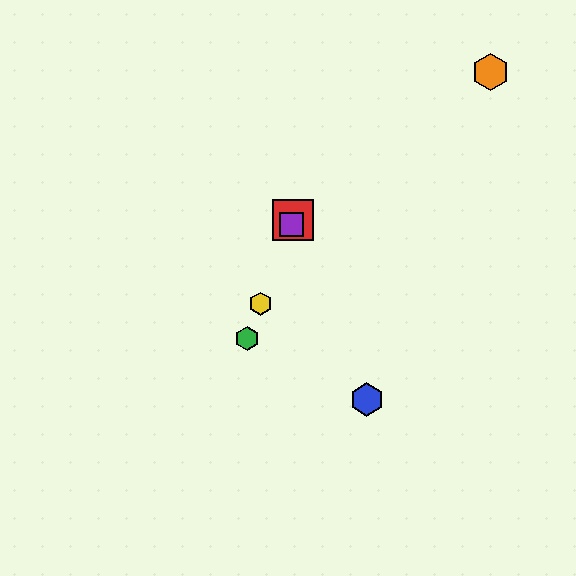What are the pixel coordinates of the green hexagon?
The green hexagon is at (247, 339).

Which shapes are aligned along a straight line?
The red square, the green hexagon, the yellow hexagon, the purple square are aligned along a straight line.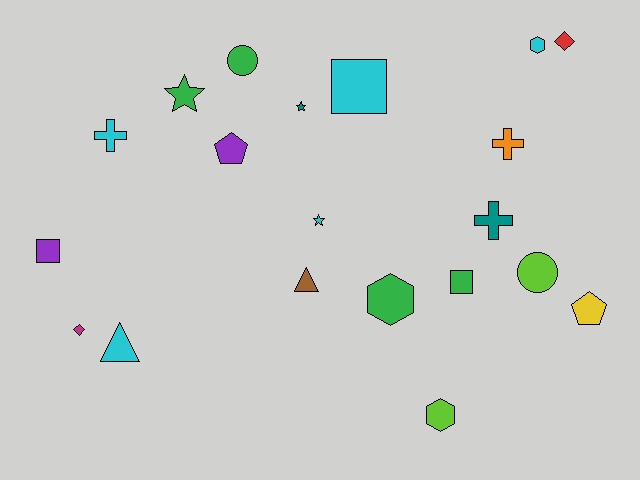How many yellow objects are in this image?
There is 1 yellow object.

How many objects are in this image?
There are 20 objects.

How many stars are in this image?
There are 3 stars.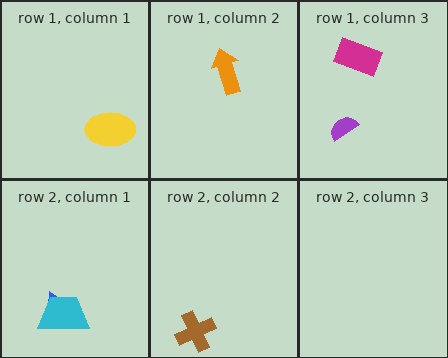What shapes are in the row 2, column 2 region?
The brown cross.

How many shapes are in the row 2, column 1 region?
2.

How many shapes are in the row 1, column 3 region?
2.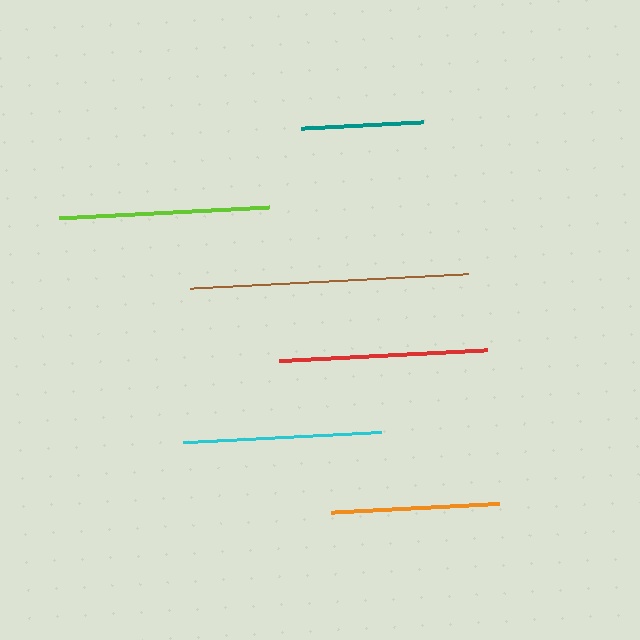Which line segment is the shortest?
The teal line is the shortest at approximately 122 pixels.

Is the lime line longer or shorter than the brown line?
The brown line is longer than the lime line.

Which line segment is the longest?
The brown line is the longest at approximately 278 pixels.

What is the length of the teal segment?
The teal segment is approximately 122 pixels long.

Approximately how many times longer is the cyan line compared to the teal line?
The cyan line is approximately 1.6 times the length of the teal line.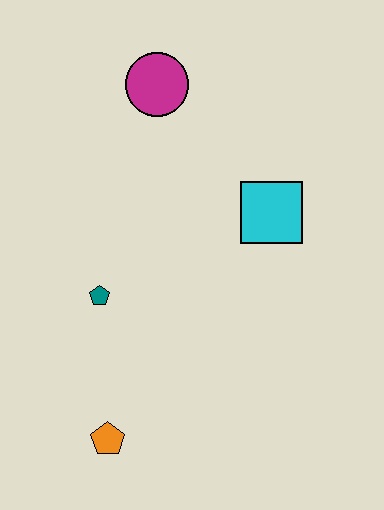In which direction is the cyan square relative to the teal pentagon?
The cyan square is to the right of the teal pentagon.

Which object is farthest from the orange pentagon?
The magenta circle is farthest from the orange pentagon.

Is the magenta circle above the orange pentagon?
Yes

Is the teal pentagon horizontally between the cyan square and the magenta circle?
No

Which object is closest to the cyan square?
The magenta circle is closest to the cyan square.